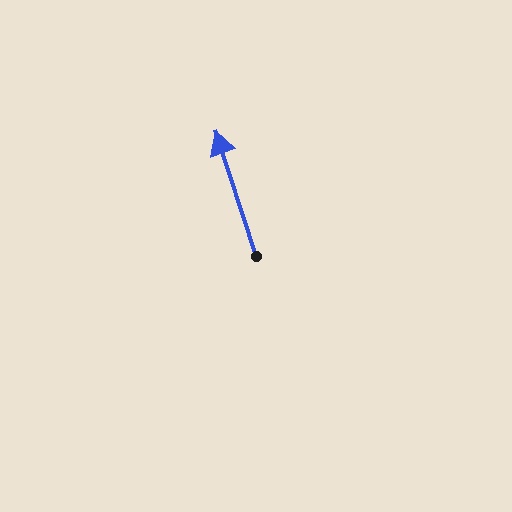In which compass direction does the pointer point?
North.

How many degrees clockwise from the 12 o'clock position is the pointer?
Approximately 342 degrees.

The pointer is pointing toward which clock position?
Roughly 11 o'clock.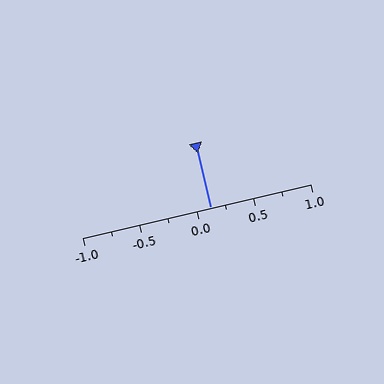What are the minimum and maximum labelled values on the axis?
The axis runs from -1.0 to 1.0.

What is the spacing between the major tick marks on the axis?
The major ticks are spaced 0.5 apart.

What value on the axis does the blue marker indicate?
The marker indicates approximately 0.12.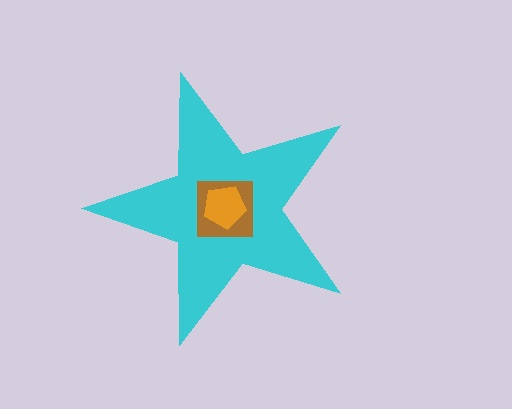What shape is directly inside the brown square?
The orange pentagon.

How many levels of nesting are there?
3.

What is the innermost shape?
The orange pentagon.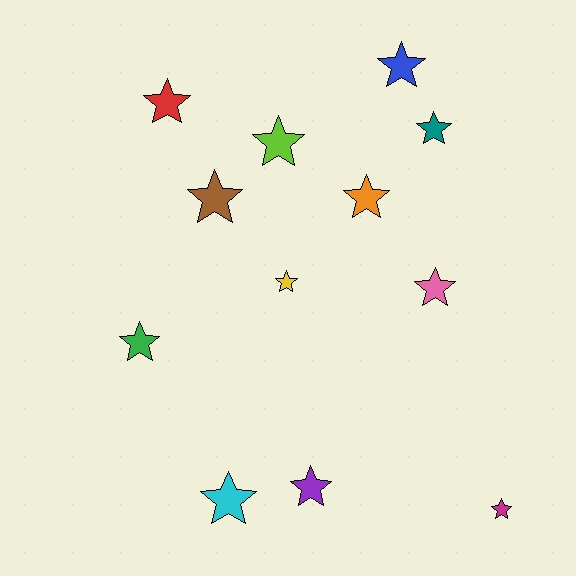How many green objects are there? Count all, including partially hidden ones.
There is 1 green object.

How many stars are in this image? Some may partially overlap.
There are 12 stars.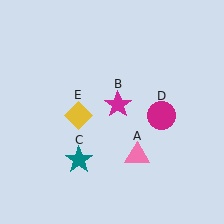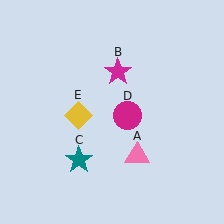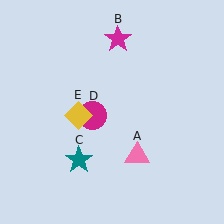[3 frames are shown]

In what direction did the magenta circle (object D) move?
The magenta circle (object D) moved left.